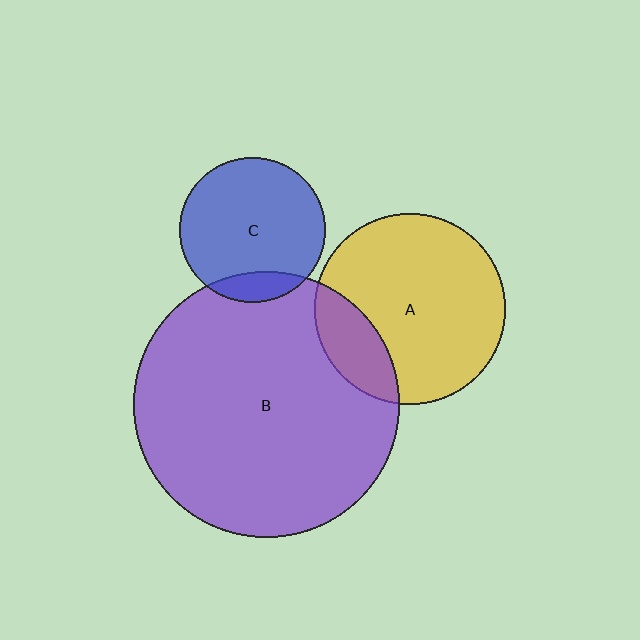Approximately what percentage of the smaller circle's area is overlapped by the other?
Approximately 20%.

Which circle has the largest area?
Circle B (purple).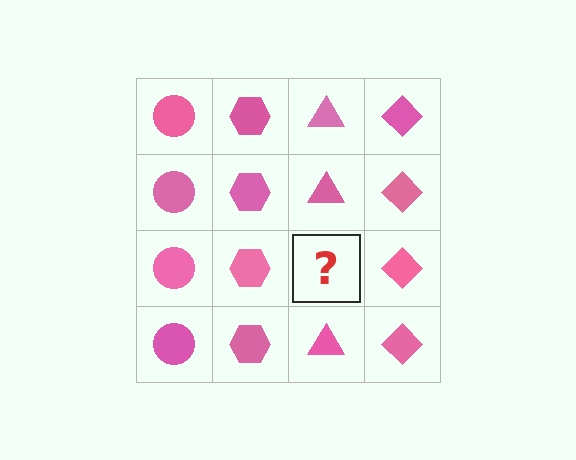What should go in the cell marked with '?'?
The missing cell should contain a pink triangle.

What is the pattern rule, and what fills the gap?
The rule is that each column has a consistent shape. The gap should be filled with a pink triangle.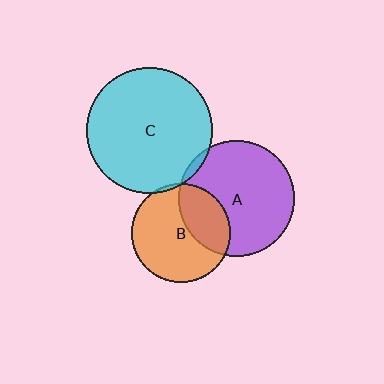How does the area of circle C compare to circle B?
Approximately 1.6 times.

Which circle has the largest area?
Circle C (cyan).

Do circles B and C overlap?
Yes.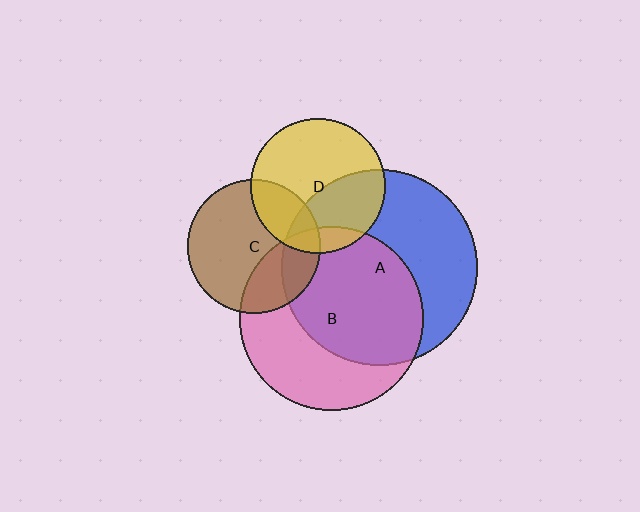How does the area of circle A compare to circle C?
Approximately 2.2 times.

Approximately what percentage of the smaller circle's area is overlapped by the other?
Approximately 25%.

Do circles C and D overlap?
Yes.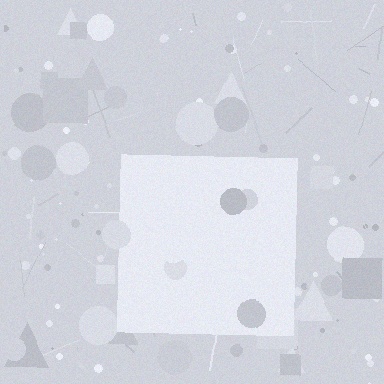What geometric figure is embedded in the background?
A square is embedded in the background.